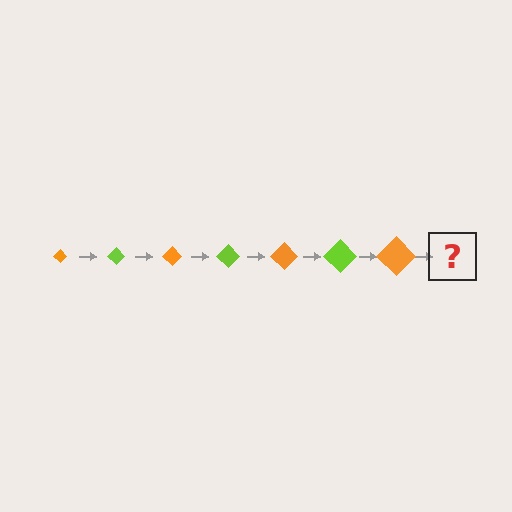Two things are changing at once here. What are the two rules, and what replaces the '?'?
The two rules are that the diamond grows larger each step and the color cycles through orange and lime. The '?' should be a lime diamond, larger than the previous one.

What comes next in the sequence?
The next element should be a lime diamond, larger than the previous one.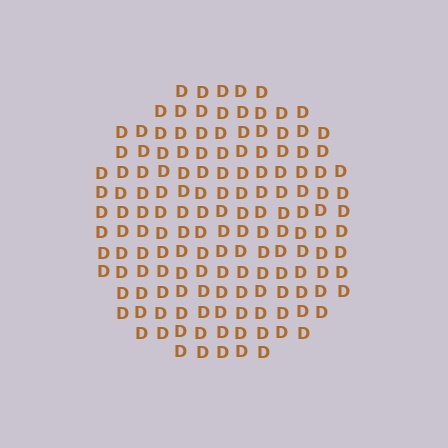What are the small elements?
The small elements are letter D's.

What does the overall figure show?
The overall figure shows a circle.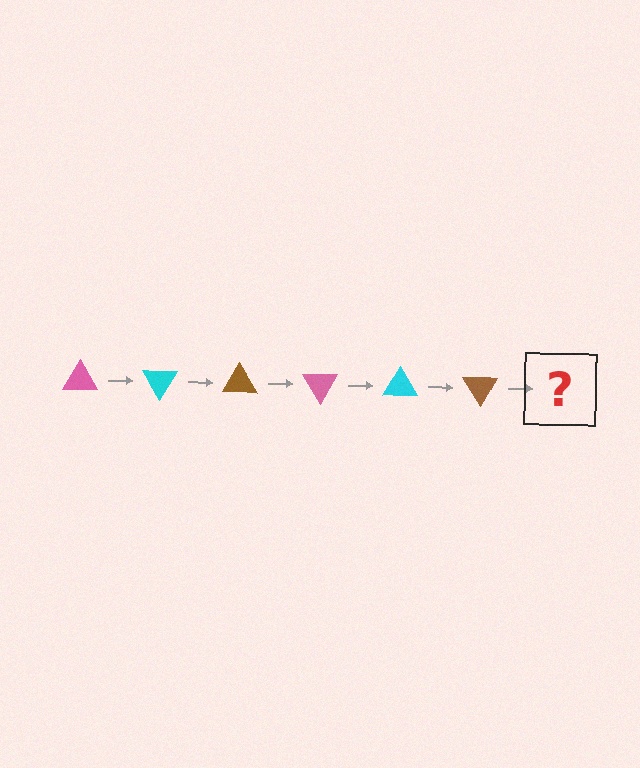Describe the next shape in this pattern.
It should be a pink triangle, rotated 360 degrees from the start.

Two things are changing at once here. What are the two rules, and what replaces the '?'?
The two rules are that it rotates 60 degrees each step and the color cycles through pink, cyan, and brown. The '?' should be a pink triangle, rotated 360 degrees from the start.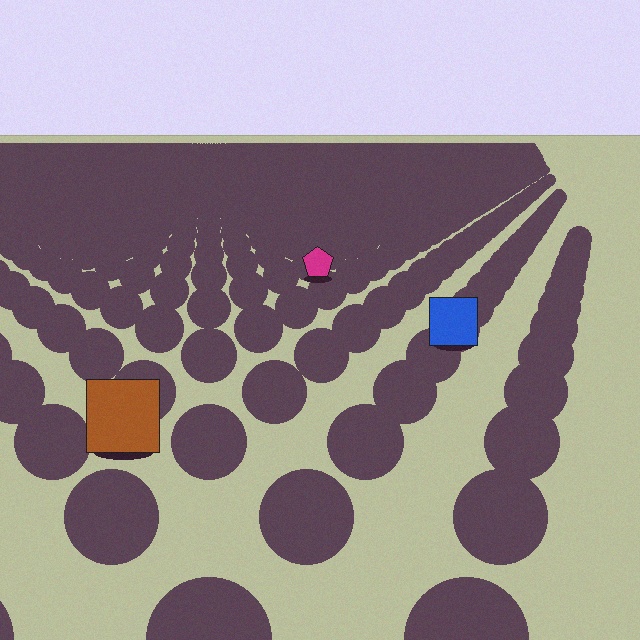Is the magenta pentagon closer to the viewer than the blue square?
No. The blue square is closer — you can tell from the texture gradient: the ground texture is coarser near it.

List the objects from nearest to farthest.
From nearest to farthest: the brown square, the blue square, the magenta pentagon.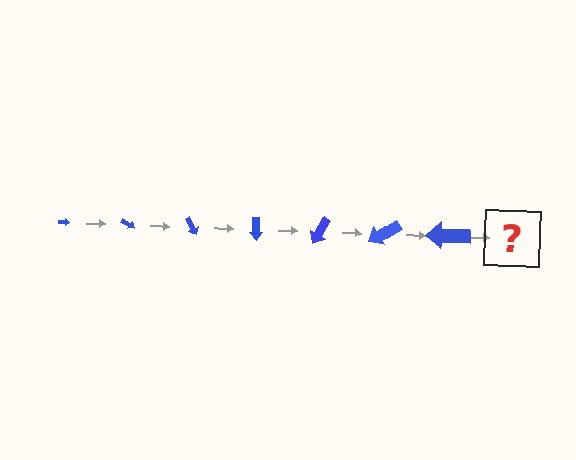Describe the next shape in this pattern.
It should be an arrow, larger than the previous one and rotated 210 degrees from the start.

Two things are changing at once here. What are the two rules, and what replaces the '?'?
The two rules are that the arrow grows larger each step and it rotates 30 degrees each step. The '?' should be an arrow, larger than the previous one and rotated 210 degrees from the start.